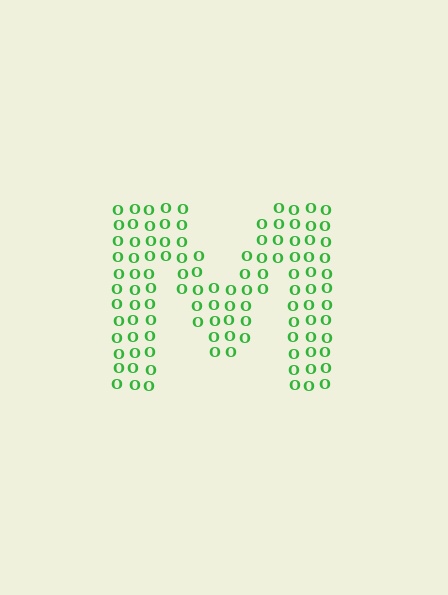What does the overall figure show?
The overall figure shows the letter M.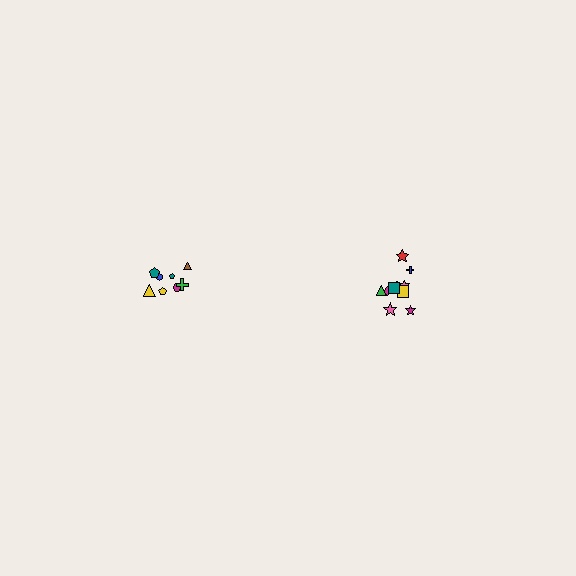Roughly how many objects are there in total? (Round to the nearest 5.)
Roughly 20 objects in total.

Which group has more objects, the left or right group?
The right group.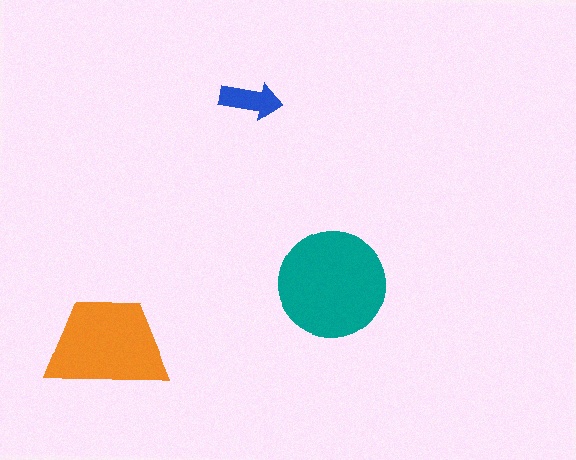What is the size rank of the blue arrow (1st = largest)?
3rd.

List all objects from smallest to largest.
The blue arrow, the orange trapezoid, the teal circle.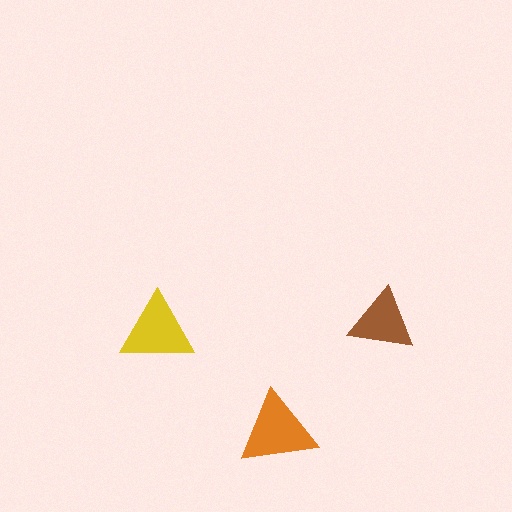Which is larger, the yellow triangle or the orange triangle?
The orange one.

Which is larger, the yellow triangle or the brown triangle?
The yellow one.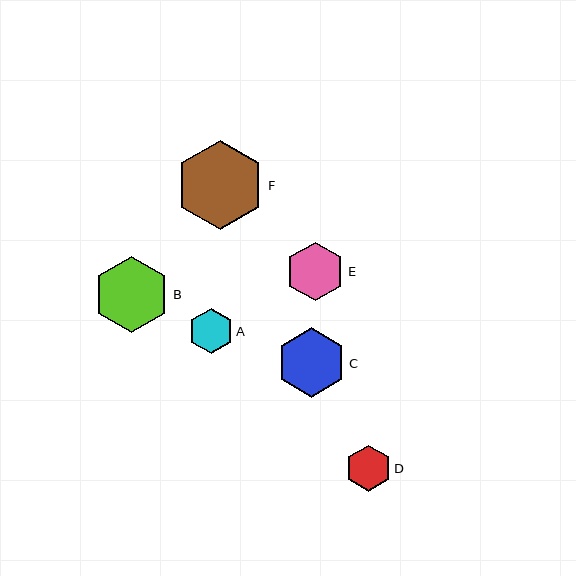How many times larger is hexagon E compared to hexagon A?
Hexagon E is approximately 1.3 times the size of hexagon A.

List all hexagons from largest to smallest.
From largest to smallest: F, B, C, E, D, A.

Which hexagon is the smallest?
Hexagon A is the smallest with a size of approximately 45 pixels.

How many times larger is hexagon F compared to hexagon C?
Hexagon F is approximately 1.3 times the size of hexagon C.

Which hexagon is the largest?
Hexagon F is the largest with a size of approximately 89 pixels.